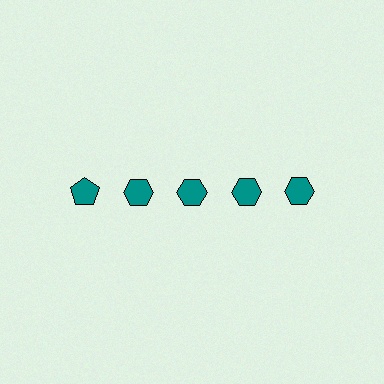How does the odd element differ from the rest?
It has a different shape: pentagon instead of hexagon.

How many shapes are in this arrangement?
There are 5 shapes arranged in a grid pattern.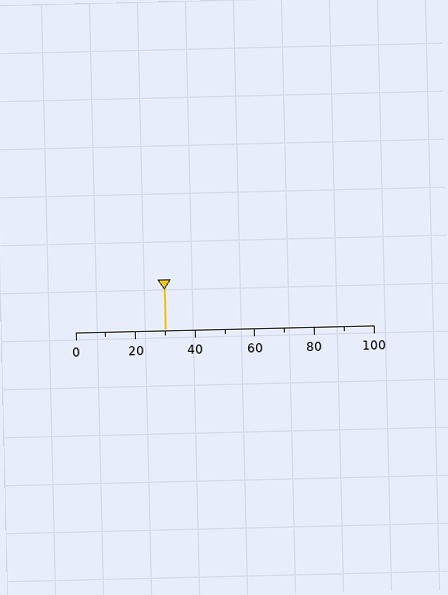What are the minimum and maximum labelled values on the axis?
The axis runs from 0 to 100.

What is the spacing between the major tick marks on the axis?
The major ticks are spaced 20 apart.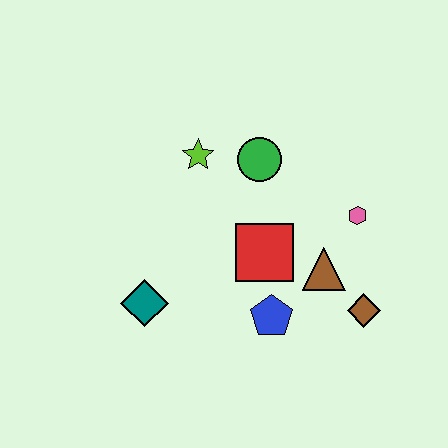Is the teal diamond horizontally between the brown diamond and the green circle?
No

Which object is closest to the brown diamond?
The brown triangle is closest to the brown diamond.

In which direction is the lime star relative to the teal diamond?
The lime star is above the teal diamond.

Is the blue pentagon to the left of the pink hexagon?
Yes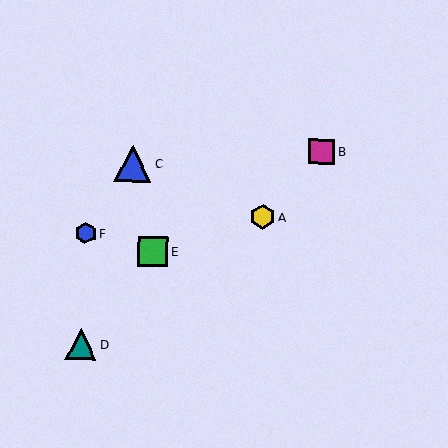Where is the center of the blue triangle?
The center of the blue triangle is at (133, 164).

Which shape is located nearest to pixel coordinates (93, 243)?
The blue hexagon (labeled F) at (86, 233) is nearest to that location.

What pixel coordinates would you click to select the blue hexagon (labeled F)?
Click at (86, 233) to select the blue hexagon F.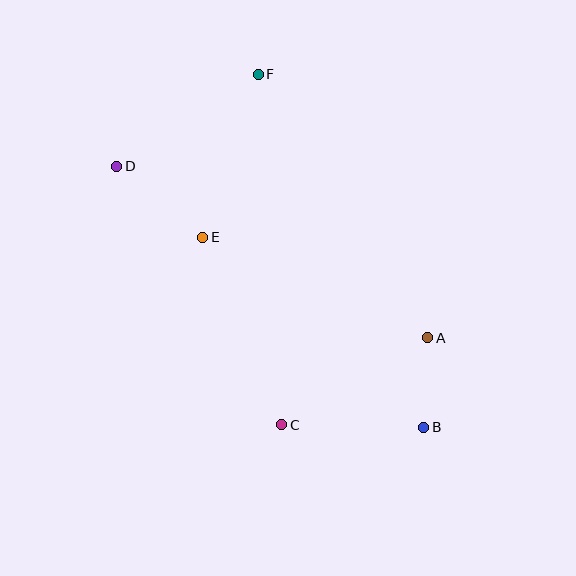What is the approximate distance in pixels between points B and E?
The distance between B and E is approximately 292 pixels.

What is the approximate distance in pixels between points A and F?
The distance between A and F is approximately 313 pixels.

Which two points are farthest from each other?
Points B and D are farthest from each other.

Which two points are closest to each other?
Points A and B are closest to each other.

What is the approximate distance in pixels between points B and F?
The distance between B and F is approximately 390 pixels.